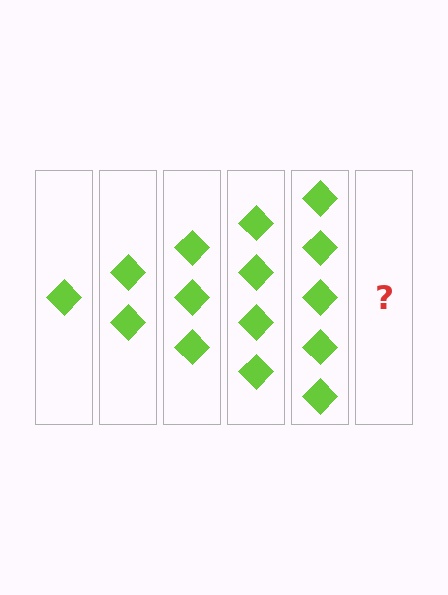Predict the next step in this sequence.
The next step is 6 diamonds.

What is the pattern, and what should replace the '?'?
The pattern is that each step adds one more diamond. The '?' should be 6 diamonds.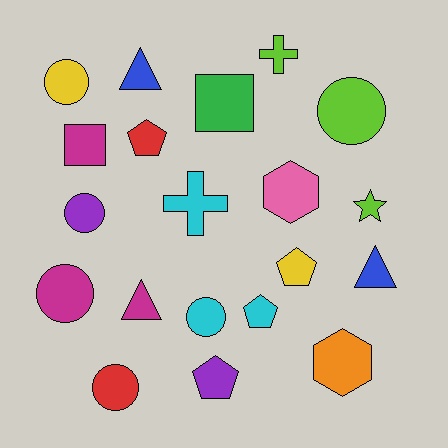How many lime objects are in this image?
There are 3 lime objects.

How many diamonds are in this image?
There are no diamonds.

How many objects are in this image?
There are 20 objects.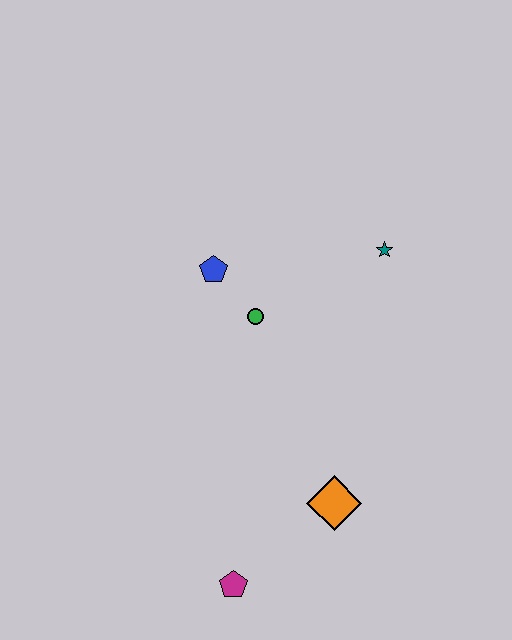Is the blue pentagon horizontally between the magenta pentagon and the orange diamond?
No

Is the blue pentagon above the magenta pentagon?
Yes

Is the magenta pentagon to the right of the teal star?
No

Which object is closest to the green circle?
The blue pentagon is closest to the green circle.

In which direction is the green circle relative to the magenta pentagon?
The green circle is above the magenta pentagon.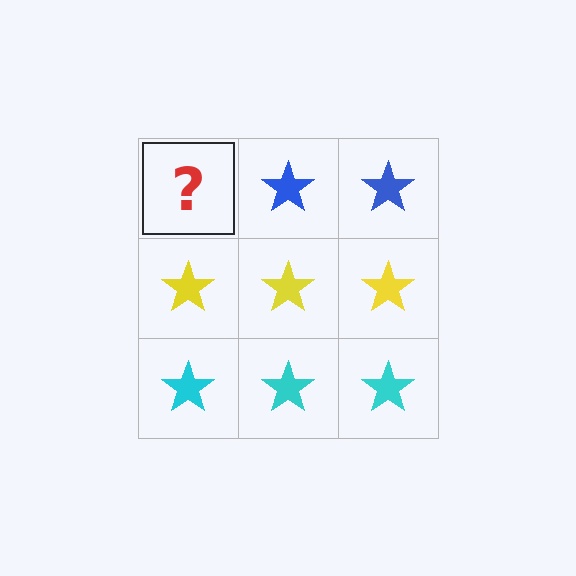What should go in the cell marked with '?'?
The missing cell should contain a blue star.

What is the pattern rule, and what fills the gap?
The rule is that each row has a consistent color. The gap should be filled with a blue star.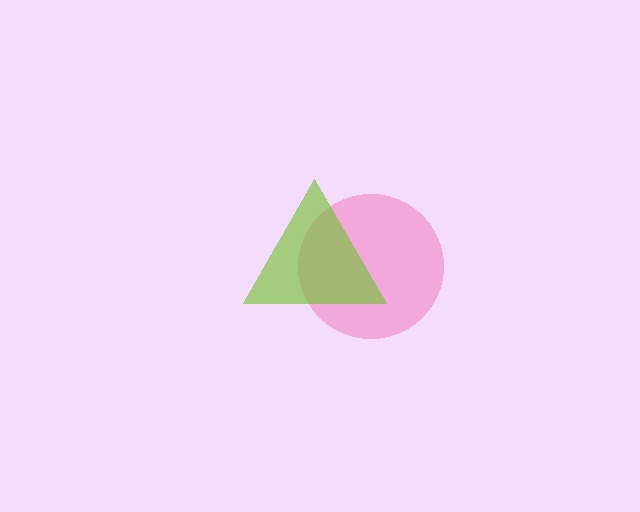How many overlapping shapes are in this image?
There are 2 overlapping shapes in the image.